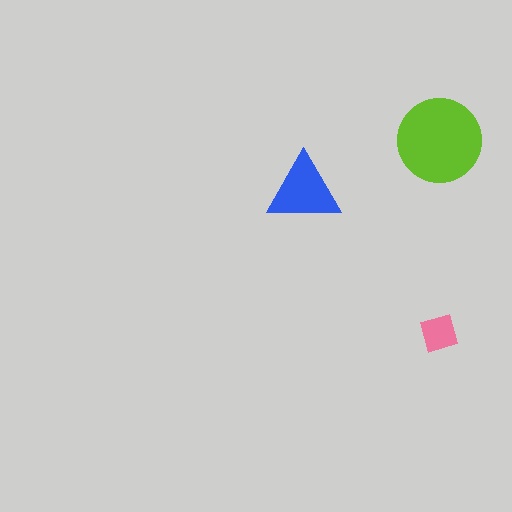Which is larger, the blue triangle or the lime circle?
The lime circle.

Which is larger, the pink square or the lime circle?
The lime circle.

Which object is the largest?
The lime circle.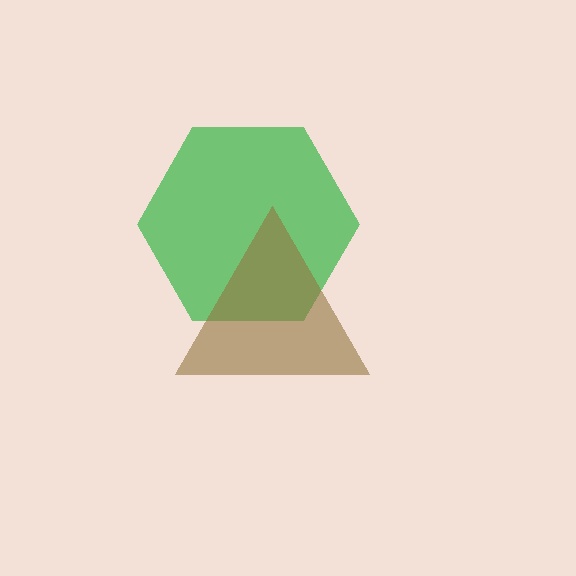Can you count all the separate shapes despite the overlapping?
Yes, there are 2 separate shapes.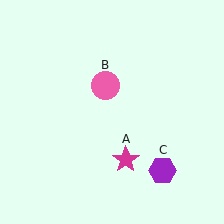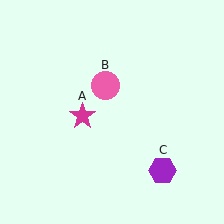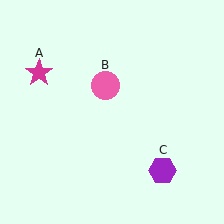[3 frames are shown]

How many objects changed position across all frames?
1 object changed position: magenta star (object A).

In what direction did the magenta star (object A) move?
The magenta star (object A) moved up and to the left.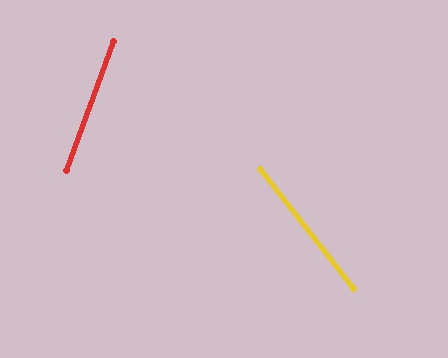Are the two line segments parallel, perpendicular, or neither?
Neither parallel nor perpendicular — they differ by about 58°.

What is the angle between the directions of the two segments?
Approximately 58 degrees.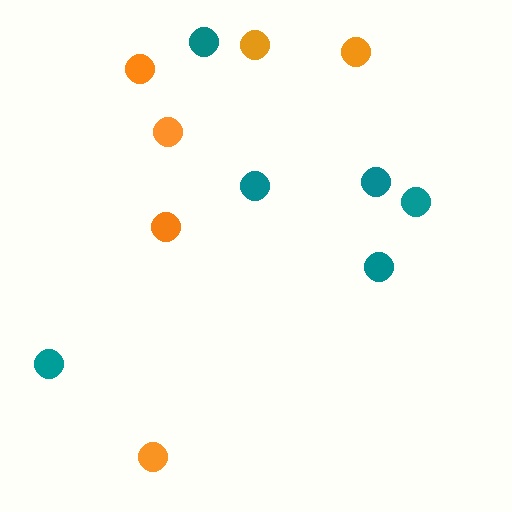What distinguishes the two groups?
There are 2 groups: one group of orange circles (6) and one group of teal circles (6).